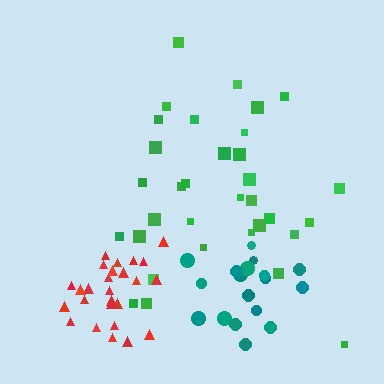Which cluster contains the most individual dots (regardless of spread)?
Green (33).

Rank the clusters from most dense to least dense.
red, teal, green.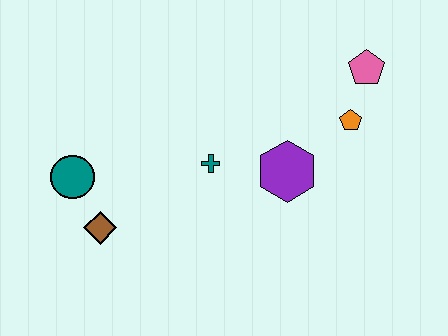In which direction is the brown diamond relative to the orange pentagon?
The brown diamond is to the left of the orange pentagon.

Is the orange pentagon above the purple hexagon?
Yes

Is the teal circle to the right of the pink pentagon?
No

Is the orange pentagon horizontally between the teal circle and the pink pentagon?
Yes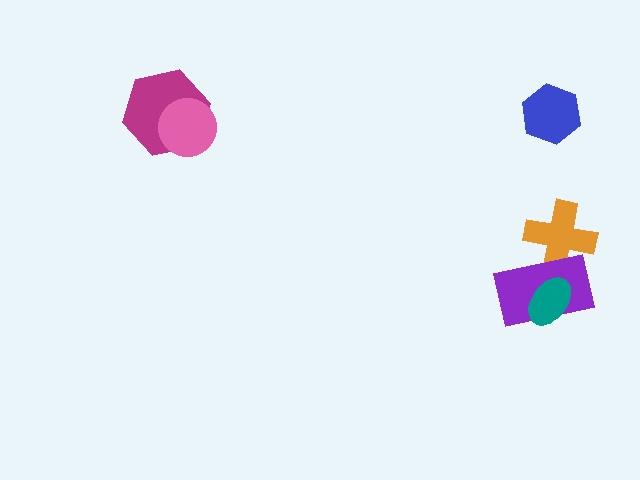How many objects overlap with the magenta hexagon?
1 object overlaps with the magenta hexagon.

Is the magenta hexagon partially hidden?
Yes, it is partially covered by another shape.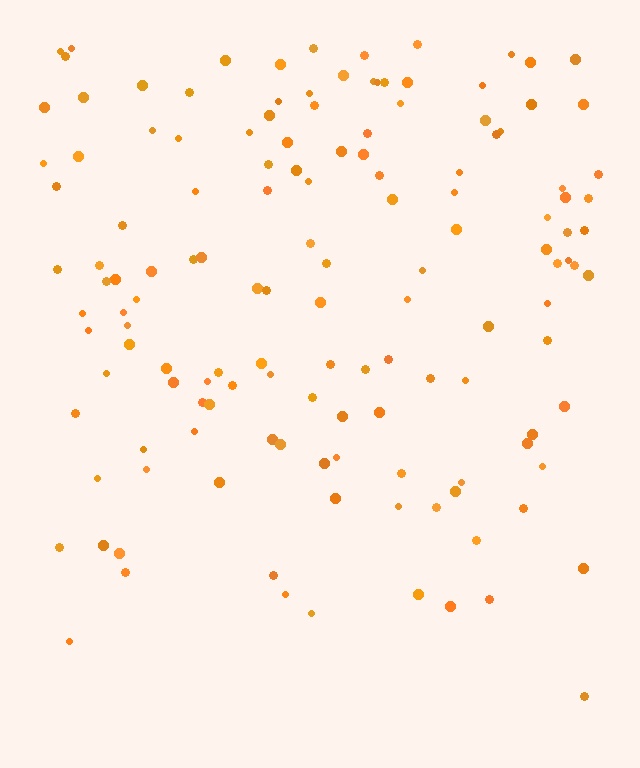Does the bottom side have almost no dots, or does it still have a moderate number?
Still a moderate number, just noticeably fewer than the top.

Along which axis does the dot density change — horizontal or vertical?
Vertical.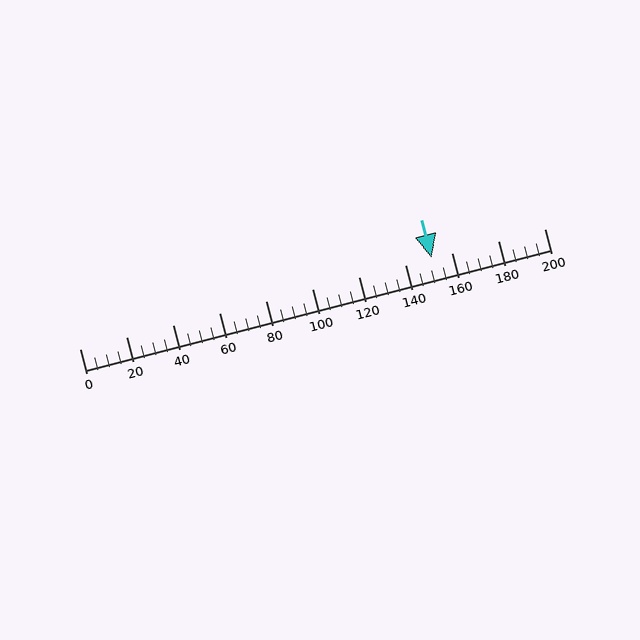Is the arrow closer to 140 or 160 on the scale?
The arrow is closer to 160.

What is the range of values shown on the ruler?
The ruler shows values from 0 to 200.